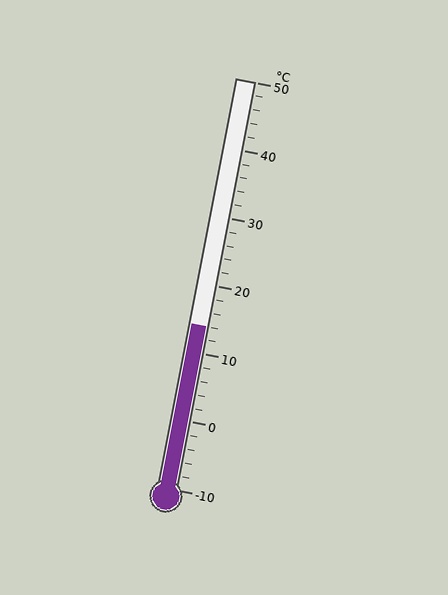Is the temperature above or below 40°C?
The temperature is below 40°C.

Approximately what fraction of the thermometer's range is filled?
The thermometer is filled to approximately 40% of its range.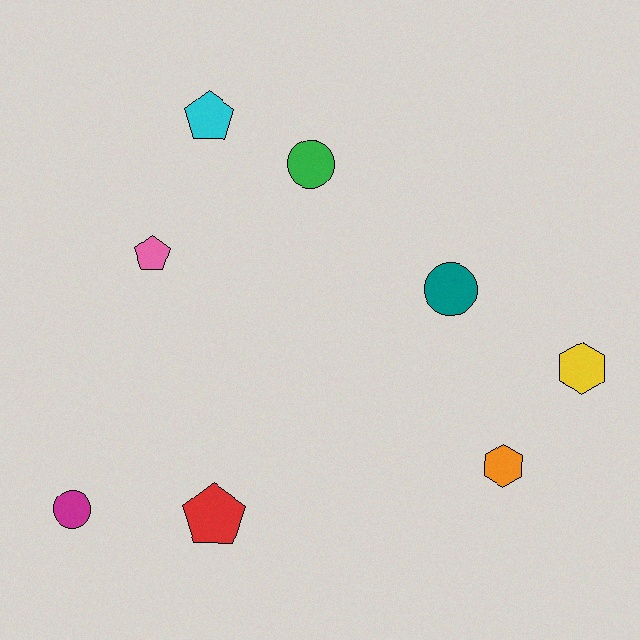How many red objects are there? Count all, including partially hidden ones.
There is 1 red object.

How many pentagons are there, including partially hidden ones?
There are 3 pentagons.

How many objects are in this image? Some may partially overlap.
There are 8 objects.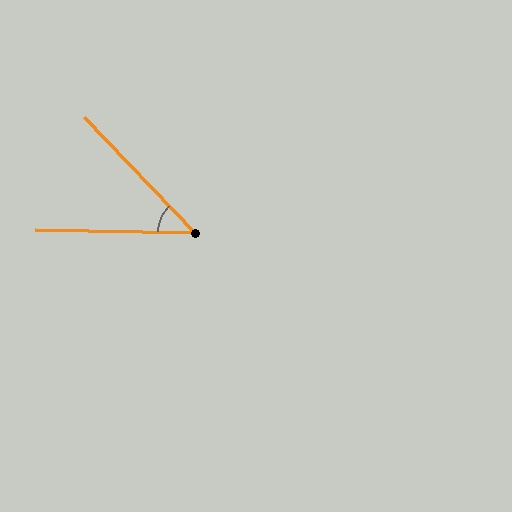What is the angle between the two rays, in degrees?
Approximately 45 degrees.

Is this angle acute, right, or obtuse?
It is acute.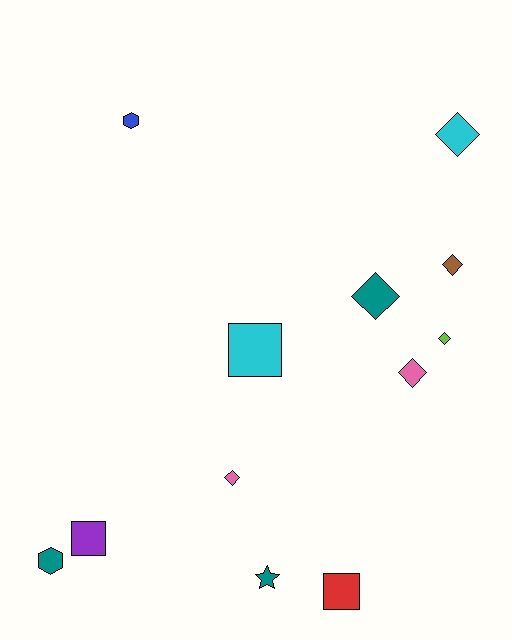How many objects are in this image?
There are 12 objects.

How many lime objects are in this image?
There is 1 lime object.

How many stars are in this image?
There is 1 star.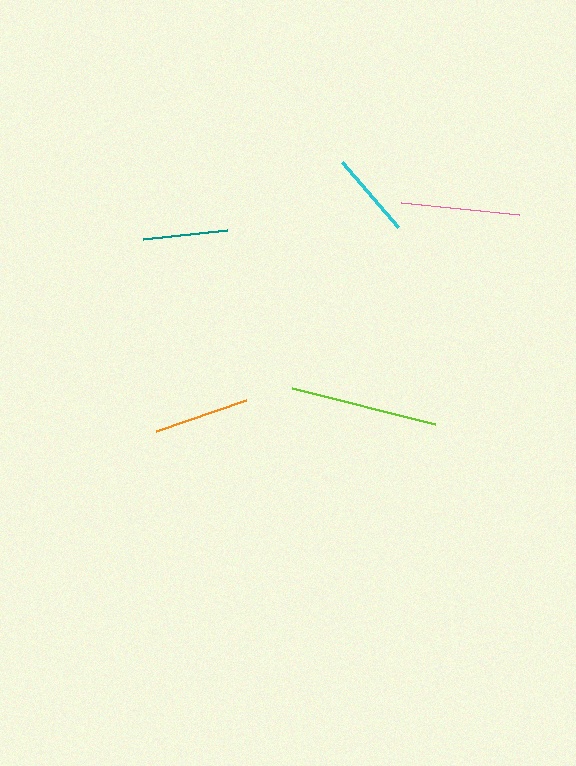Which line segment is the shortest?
The teal line is the shortest at approximately 84 pixels.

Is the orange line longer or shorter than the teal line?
The orange line is longer than the teal line.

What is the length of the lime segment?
The lime segment is approximately 147 pixels long.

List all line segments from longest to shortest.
From longest to shortest: lime, pink, orange, cyan, teal.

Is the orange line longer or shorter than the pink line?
The pink line is longer than the orange line.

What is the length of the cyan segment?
The cyan segment is approximately 86 pixels long.